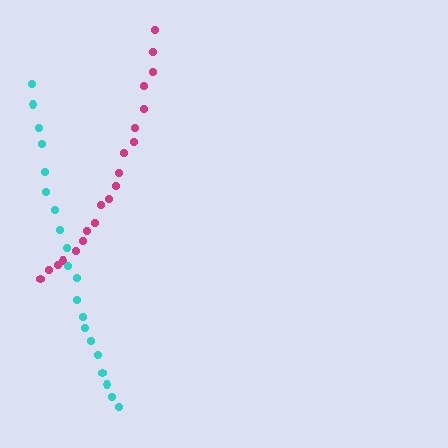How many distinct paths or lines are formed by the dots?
There are 2 distinct paths.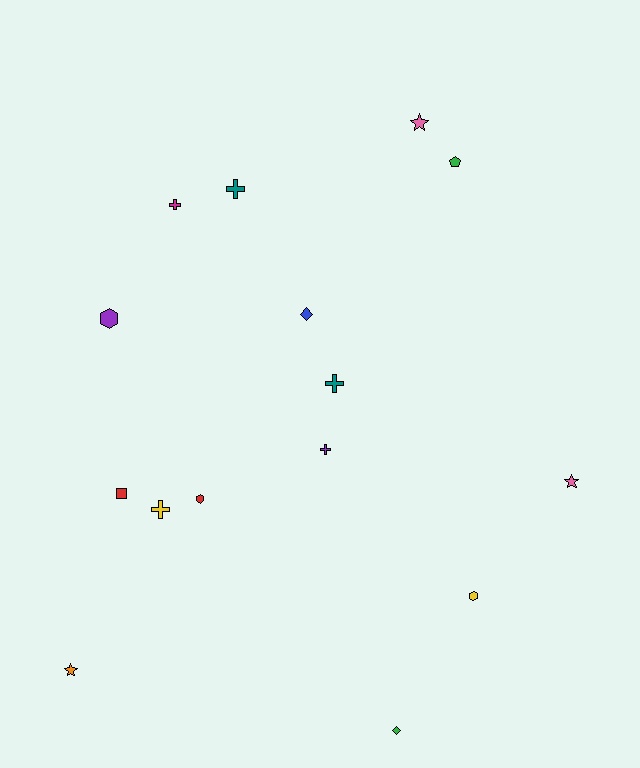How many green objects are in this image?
There are 2 green objects.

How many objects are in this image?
There are 15 objects.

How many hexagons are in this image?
There are 3 hexagons.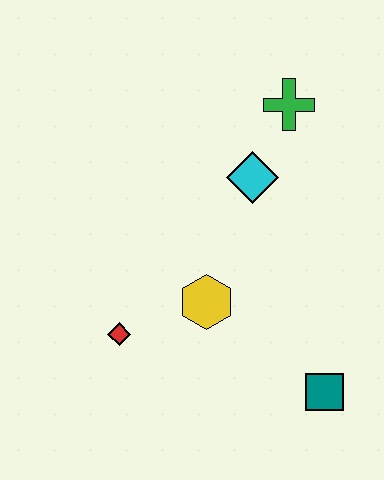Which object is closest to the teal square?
The yellow hexagon is closest to the teal square.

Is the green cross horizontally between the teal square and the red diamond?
Yes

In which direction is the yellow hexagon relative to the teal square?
The yellow hexagon is to the left of the teal square.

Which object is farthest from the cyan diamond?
The teal square is farthest from the cyan diamond.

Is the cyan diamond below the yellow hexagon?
No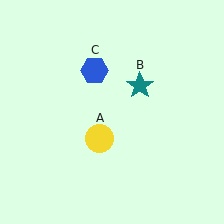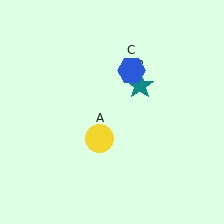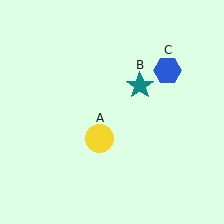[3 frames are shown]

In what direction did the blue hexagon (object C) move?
The blue hexagon (object C) moved right.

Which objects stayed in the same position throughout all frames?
Yellow circle (object A) and teal star (object B) remained stationary.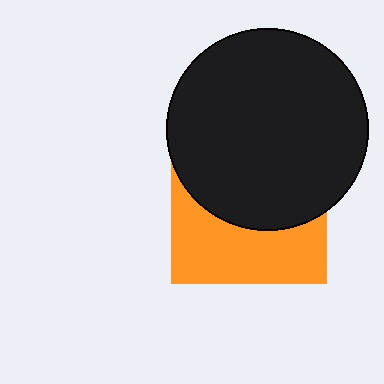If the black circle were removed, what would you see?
You would see the complete orange square.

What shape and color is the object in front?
The object in front is a black circle.